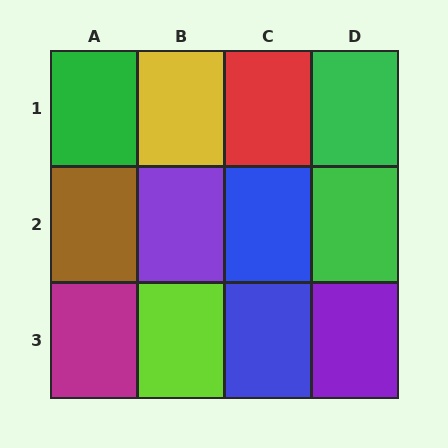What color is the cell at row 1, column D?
Green.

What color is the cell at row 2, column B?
Purple.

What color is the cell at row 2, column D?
Green.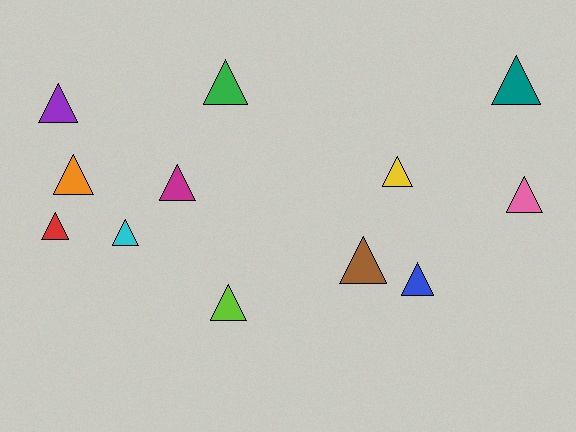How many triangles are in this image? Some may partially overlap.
There are 12 triangles.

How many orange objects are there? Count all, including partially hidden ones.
There is 1 orange object.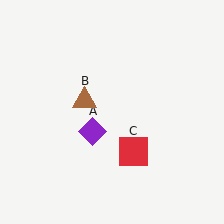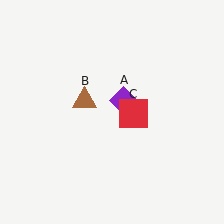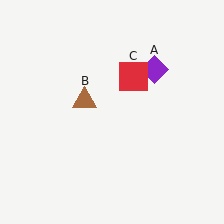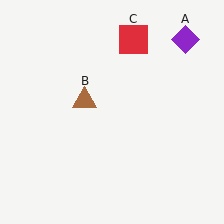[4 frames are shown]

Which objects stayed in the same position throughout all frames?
Brown triangle (object B) remained stationary.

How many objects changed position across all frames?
2 objects changed position: purple diamond (object A), red square (object C).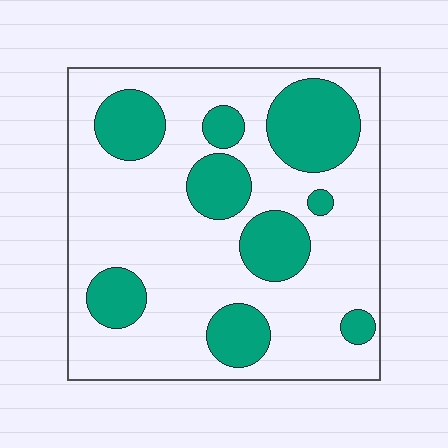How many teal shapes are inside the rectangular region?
9.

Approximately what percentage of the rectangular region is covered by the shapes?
Approximately 30%.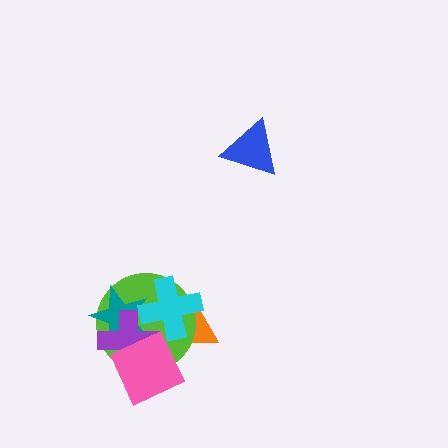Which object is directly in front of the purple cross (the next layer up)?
The cyan cross is directly in front of the purple cross.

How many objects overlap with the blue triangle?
0 objects overlap with the blue triangle.